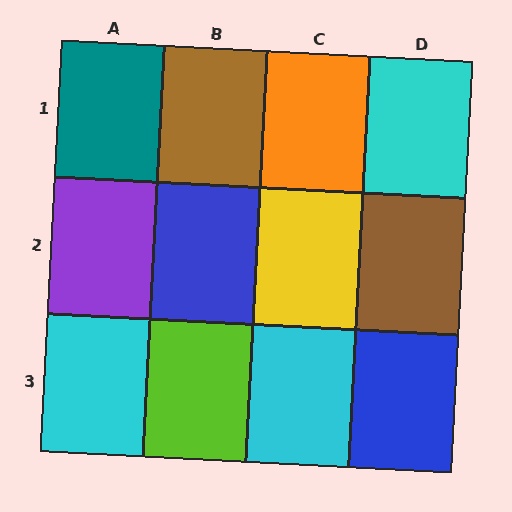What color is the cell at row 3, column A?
Cyan.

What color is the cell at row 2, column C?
Yellow.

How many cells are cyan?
3 cells are cyan.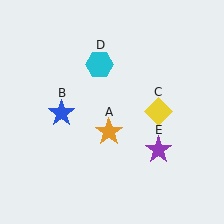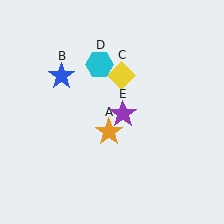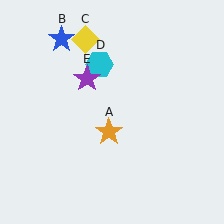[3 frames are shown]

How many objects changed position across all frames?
3 objects changed position: blue star (object B), yellow diamond (object C), purple star (object E).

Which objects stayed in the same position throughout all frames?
Orange star (object A) and cyan hexagon (object D) remained stationary.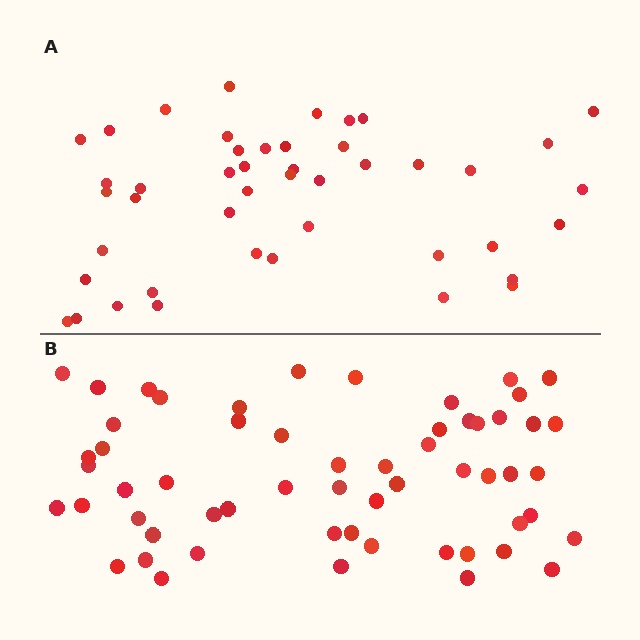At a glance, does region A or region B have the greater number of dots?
Region B (the bottom region) has more dots.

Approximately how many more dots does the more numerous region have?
Region B has approximately 15 more dots than region A.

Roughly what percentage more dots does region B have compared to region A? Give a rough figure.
About 30% more.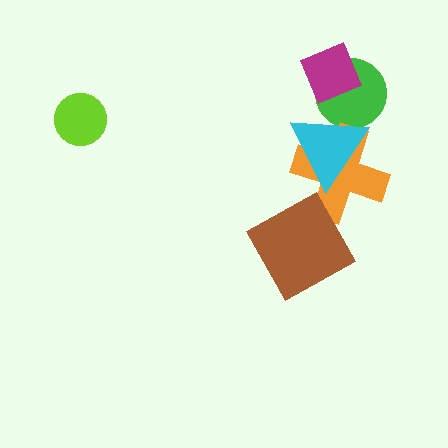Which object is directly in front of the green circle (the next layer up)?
The magenta diamond is directly in front of the green circle.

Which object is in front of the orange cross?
The cyan triangle is in front of the orange cross.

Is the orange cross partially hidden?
Yes, it is partially covered by another shape.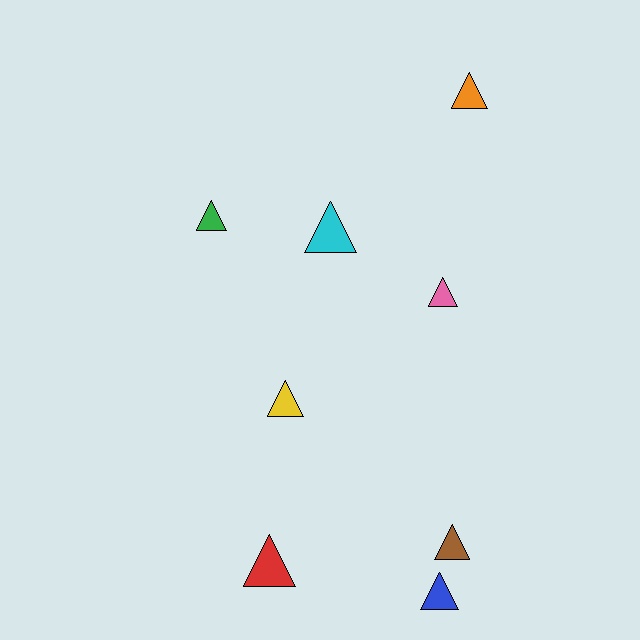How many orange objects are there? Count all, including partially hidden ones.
There is 1 orange object.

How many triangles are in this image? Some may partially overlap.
There are 8 triangles.